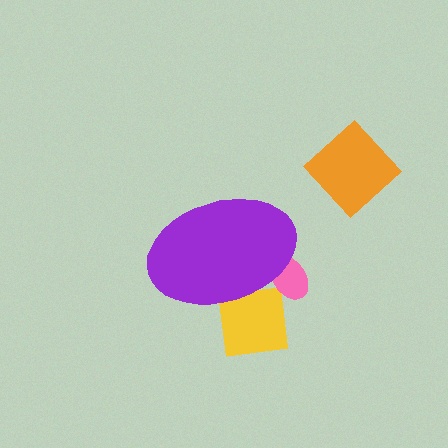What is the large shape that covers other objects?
A purple ellipse.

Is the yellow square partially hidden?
Yes, the yellow square is partially hidden behind the purple ellipse.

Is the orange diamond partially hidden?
No, the orange diamond is fully visible.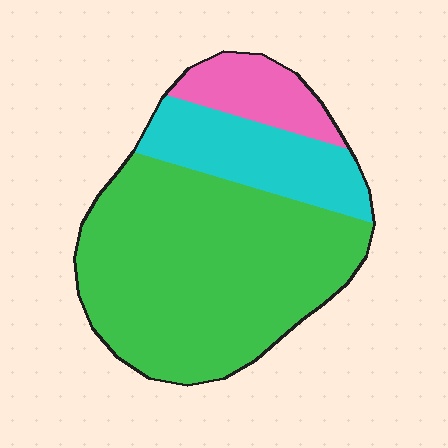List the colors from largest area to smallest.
From largest to smallest: green, cyan, pink.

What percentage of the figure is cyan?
Cyan takes up between a sixth and a third of the figure.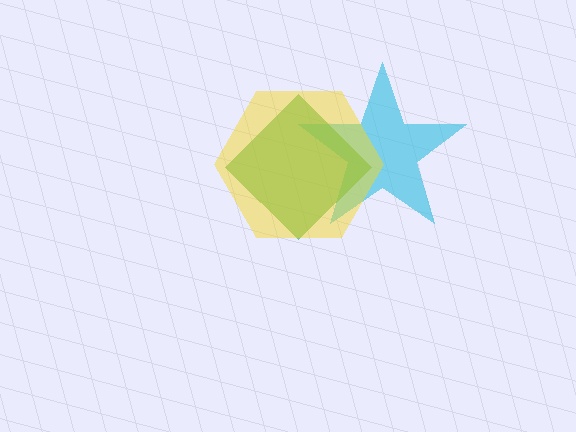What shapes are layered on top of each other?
The layered shapes are: a cyan star, a green diamond, a yellow hexagon.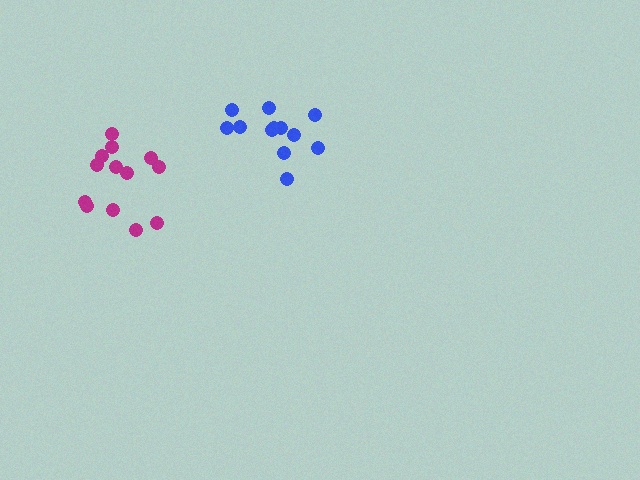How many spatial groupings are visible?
There are 2 spatial groupings.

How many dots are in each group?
Group 1: 13 dots, Group 2: 12 dots (25 total).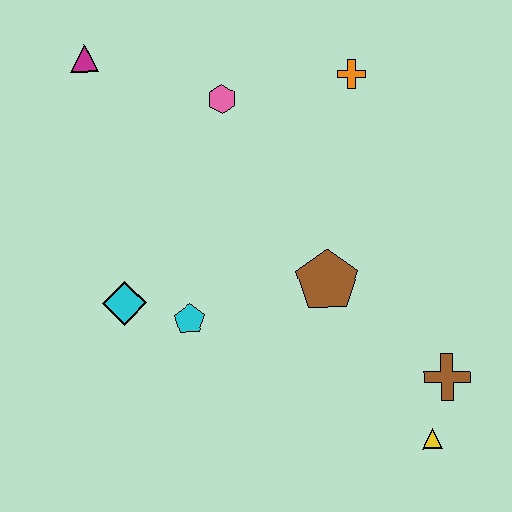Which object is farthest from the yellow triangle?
The magenta triangle is farthest from the yellow triangle.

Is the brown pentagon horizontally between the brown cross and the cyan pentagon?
Yes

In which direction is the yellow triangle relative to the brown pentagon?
The yellow triangle is below the brown pentagon.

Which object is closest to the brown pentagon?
The cyan pentagon is closest to the brown pentagon.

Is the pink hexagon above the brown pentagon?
Yes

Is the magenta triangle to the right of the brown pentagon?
No